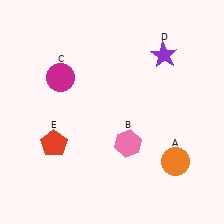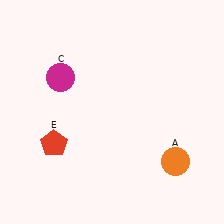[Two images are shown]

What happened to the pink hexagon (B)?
The pink hexagon (B) was removed in Image 2. It was in the bottom-right area of Image 1.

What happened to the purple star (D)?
The purple star (D) was removed in Image 2. It was in the top-right area of Image 1.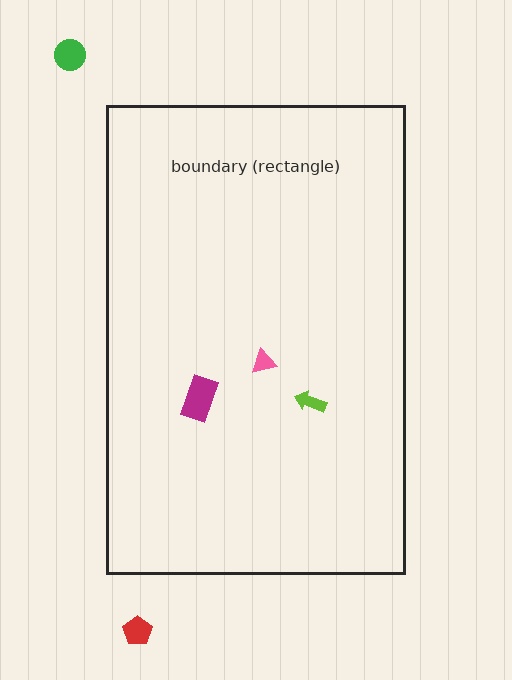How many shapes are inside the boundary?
3 inside, 2 outside.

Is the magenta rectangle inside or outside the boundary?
Inside.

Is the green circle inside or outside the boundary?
Outside.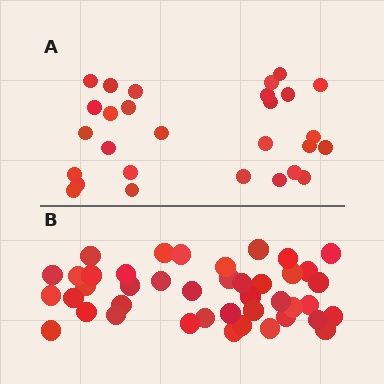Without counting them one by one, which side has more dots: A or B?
Region B (the bottom region) has more dots.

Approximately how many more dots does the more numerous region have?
Region B has approximately 15 more dots than region A.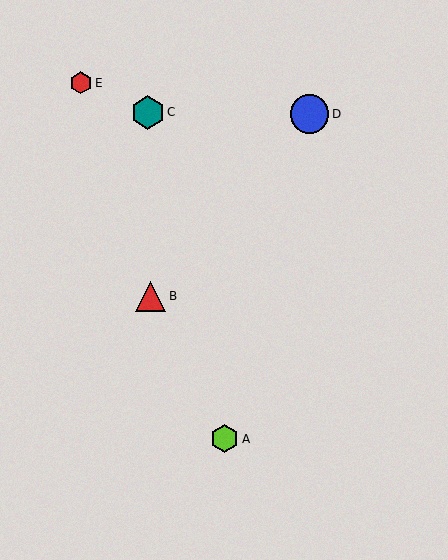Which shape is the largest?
The blue circle (labeled D) is the largest.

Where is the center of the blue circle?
The center of the blue circle is at (310, 114).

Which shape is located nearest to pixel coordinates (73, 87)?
The red hexagon (labeled E) at (81, 83) is nearest to that location.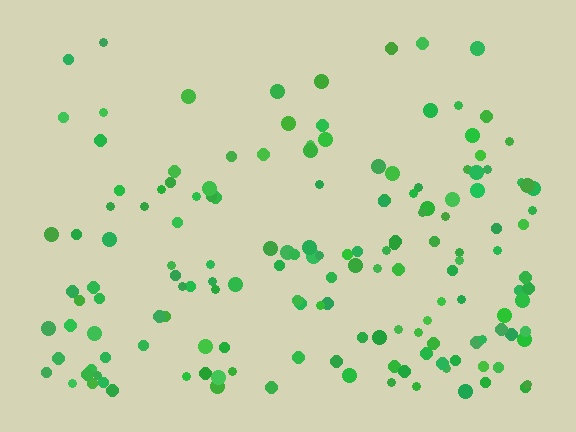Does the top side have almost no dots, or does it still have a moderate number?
Still a moderate number, just noticeably fewer than the bottom.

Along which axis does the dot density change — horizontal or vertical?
Vertical.